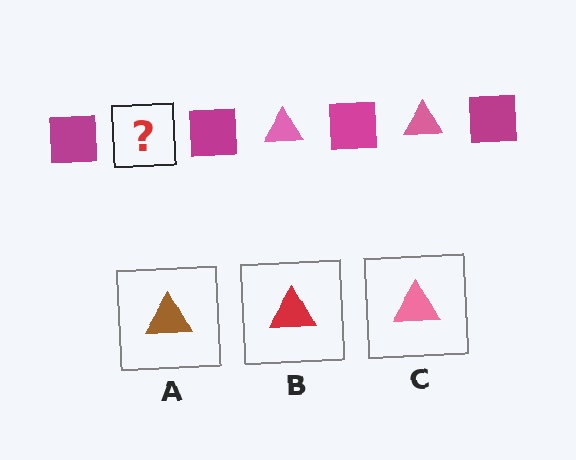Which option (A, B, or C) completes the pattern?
C.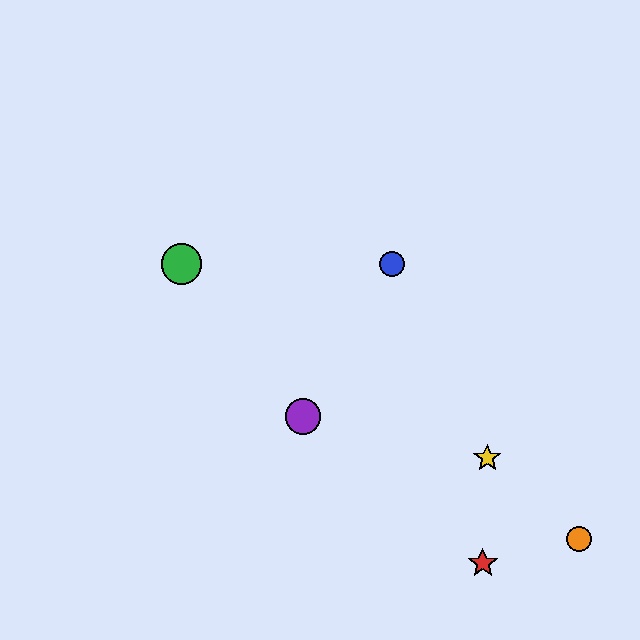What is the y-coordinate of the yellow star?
The yellow star is at y≈458.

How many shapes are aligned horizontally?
2 shapes (the blue circle, the green circle) are aligned horizontally.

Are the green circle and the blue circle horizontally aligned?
Yes, both are at y≈264.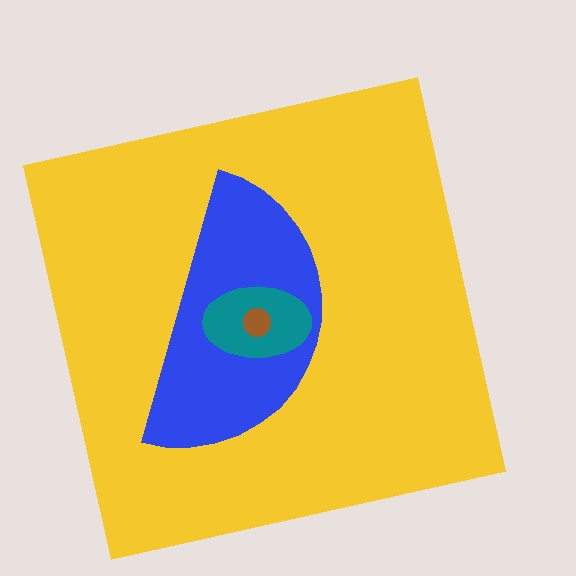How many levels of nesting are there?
4.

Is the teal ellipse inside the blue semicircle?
Yes.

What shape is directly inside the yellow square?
The blue semicircle.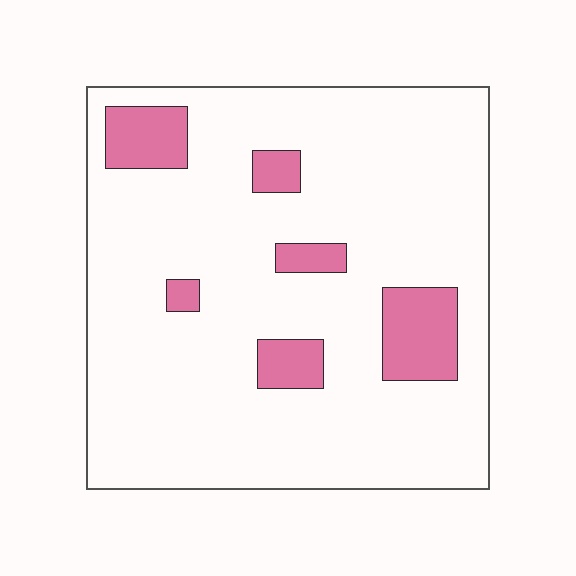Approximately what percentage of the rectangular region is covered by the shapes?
Approximately 15%.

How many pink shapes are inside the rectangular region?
6.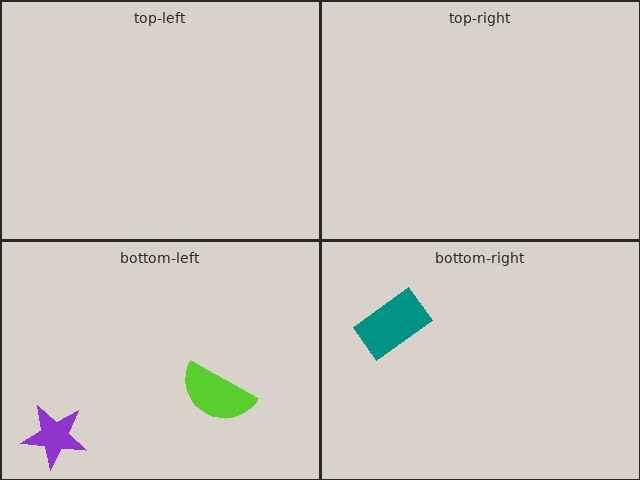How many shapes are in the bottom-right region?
1.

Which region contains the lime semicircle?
The bottom-left region.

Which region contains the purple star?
The bottom-left region.